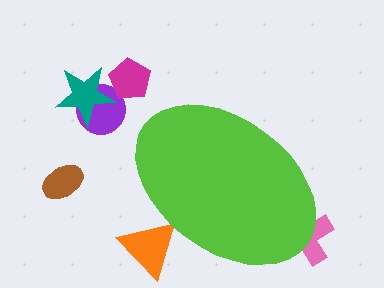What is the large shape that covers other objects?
A lime ellipse.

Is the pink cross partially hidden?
Yes, the pink cross is partially hidden behind the lime ellipse.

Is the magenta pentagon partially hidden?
No, the magenta pentagon is fully visible.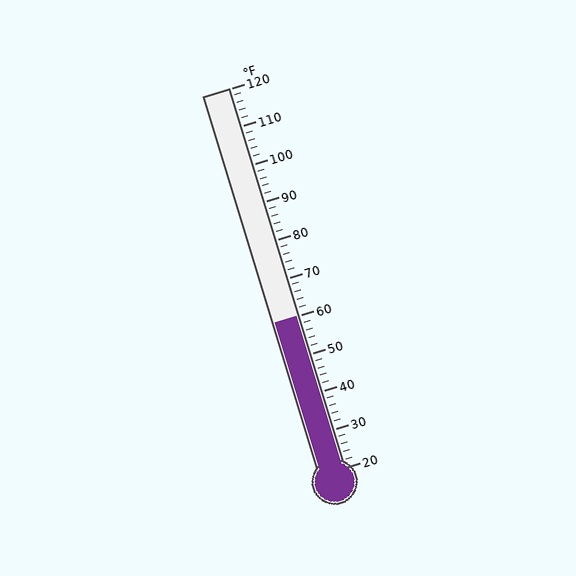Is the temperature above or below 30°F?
The temperature is above 30°F.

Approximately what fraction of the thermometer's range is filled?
The thermometer is filled to approximately 40% of its range.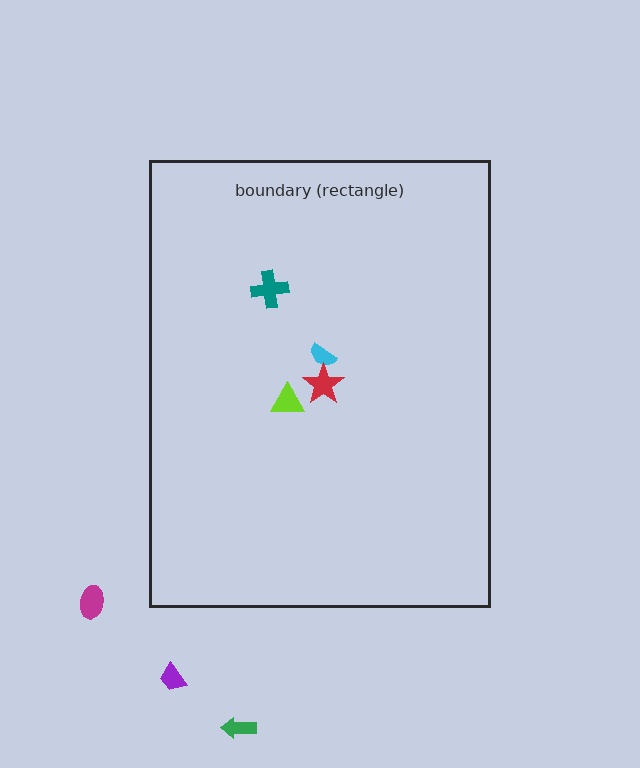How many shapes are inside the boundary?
4 inside, 3 outside.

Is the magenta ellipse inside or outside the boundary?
Outside.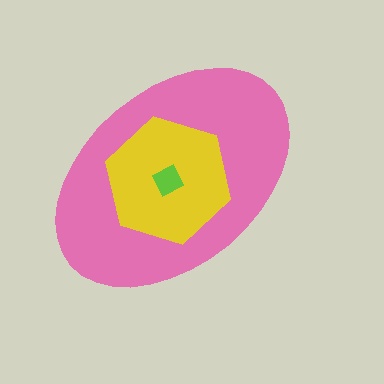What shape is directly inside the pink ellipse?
The yellow hexagon.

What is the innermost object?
The lime diamond.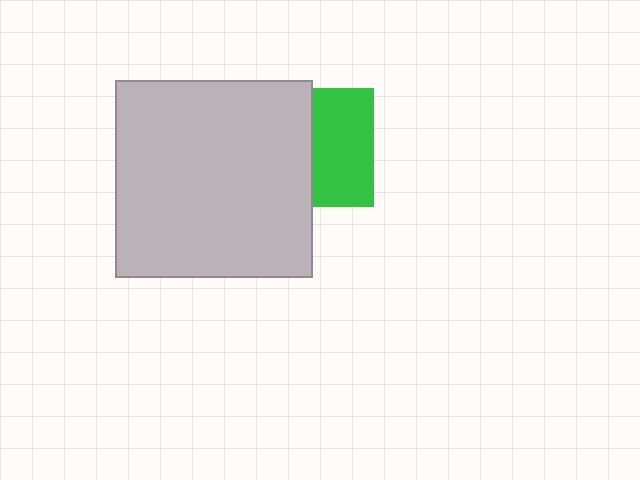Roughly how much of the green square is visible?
About half of it is visible (roughly 51%).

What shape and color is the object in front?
The object in front is a light gray rectangle.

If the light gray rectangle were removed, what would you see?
You would see the complete green square.